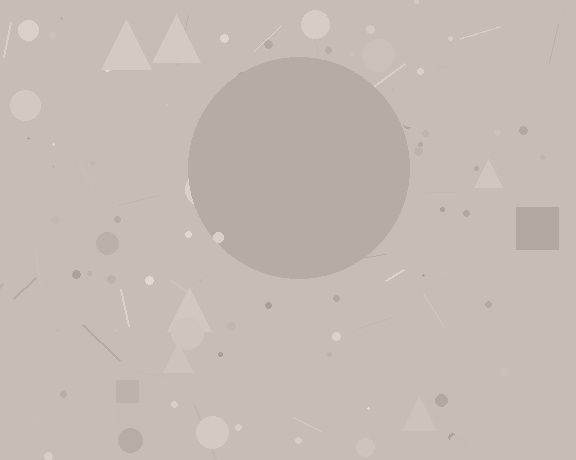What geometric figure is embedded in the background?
A circle is embedded in the background.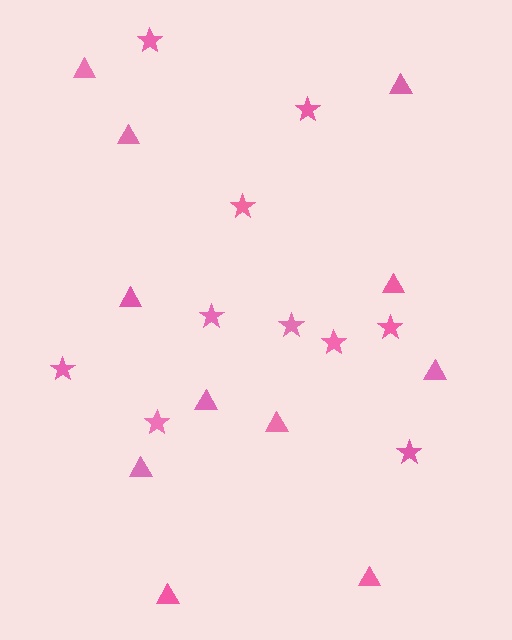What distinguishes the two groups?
There are 2 groups: one group of stars (10) and one group of triangles (11).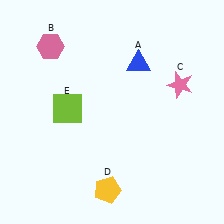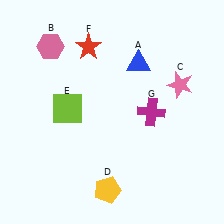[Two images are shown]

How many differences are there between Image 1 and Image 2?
There are 2 differences between the two images.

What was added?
A red star (F), a magenta cross (G) were added in Image 2.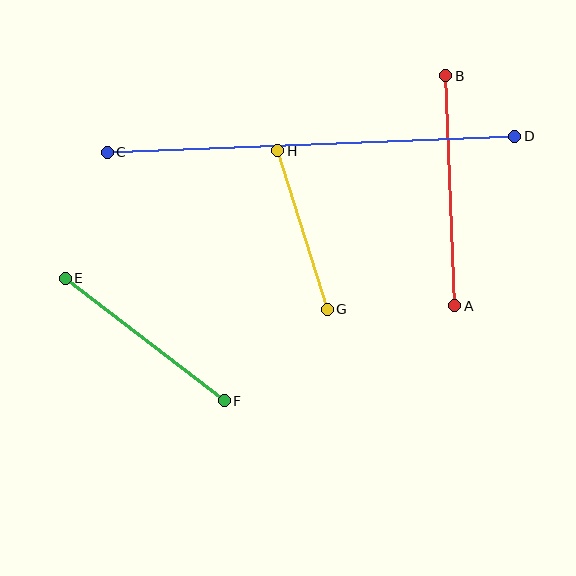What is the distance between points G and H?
The distance is approximately 166 pixels.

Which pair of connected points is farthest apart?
Points C and D are farthest apart.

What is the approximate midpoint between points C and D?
The midpoint is at approximately (311, 144) pixels.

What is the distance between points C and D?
The distance is approximately 408 pixels.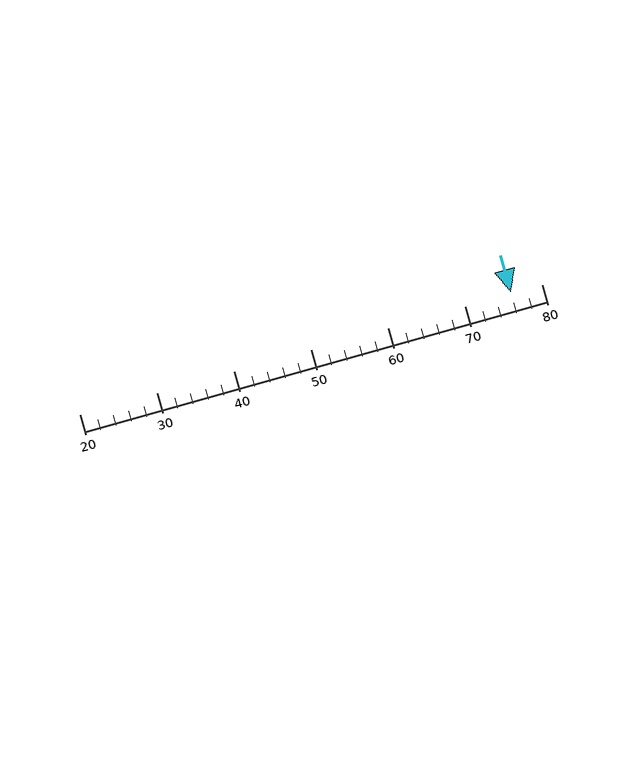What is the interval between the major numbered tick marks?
The major tick marks are spaced 10 units apart.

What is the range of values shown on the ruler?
The ruler shows values from 20 to 80.